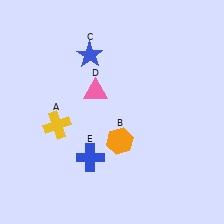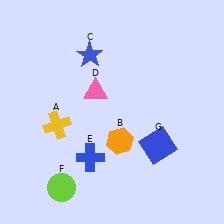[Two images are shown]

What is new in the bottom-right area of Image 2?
A blue square (G) was added in the bottom-right area of Image 2.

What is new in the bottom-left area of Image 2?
A lime circle (F) was added in the bottom-left area of Image 2.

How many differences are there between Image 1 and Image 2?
There are 2 differences between the two images.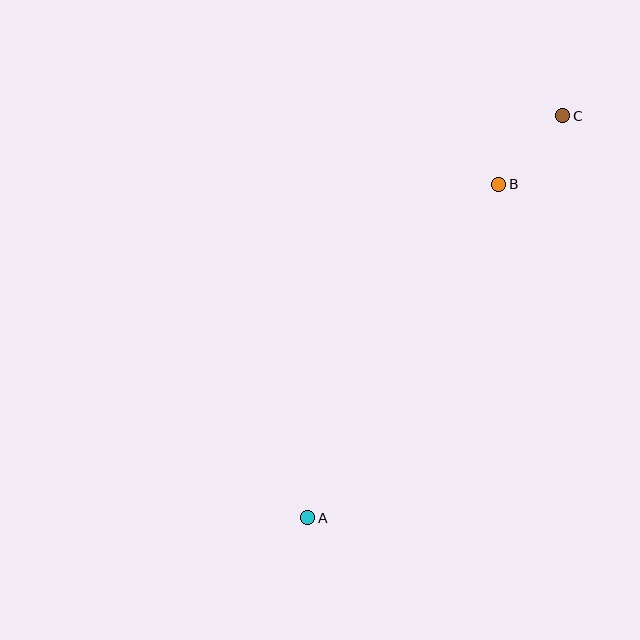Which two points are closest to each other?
Points B and C are closest to each other.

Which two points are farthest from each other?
Points A and C are farthest from each other.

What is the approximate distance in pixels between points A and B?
The distance between A and B is approximately 384 pixels.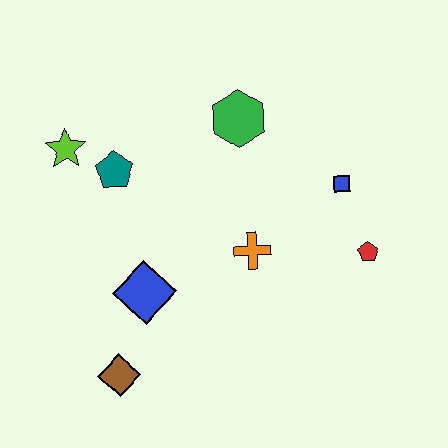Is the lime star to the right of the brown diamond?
No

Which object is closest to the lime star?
The teal pentagon is closest to the lime star.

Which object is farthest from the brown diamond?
The blue square is farthest from the brown diamond.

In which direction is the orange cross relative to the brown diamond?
The orange cross is to the right of the brown diamond.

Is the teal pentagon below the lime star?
Yes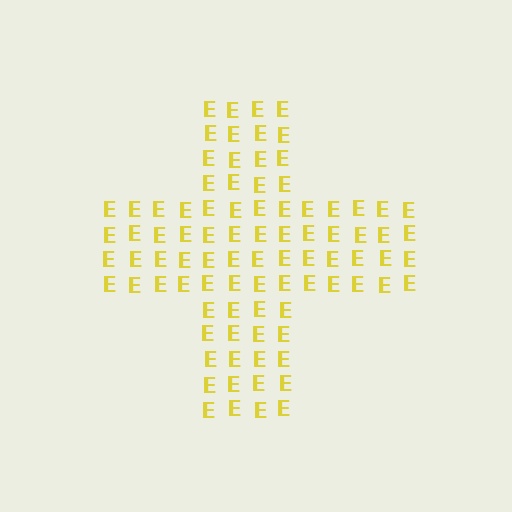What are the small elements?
The small elements are letter E's.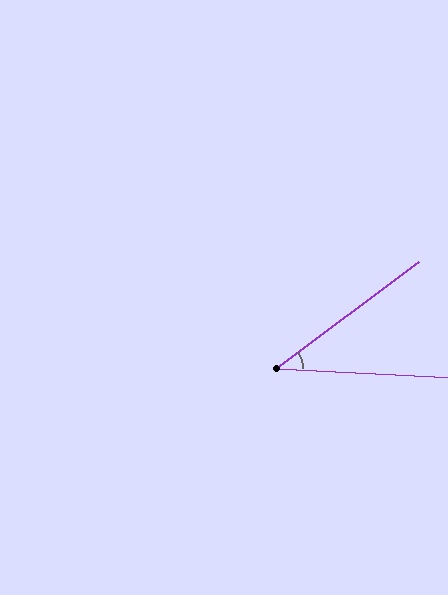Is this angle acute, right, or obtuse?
It is acute.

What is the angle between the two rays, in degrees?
Approximately 40 degrees.